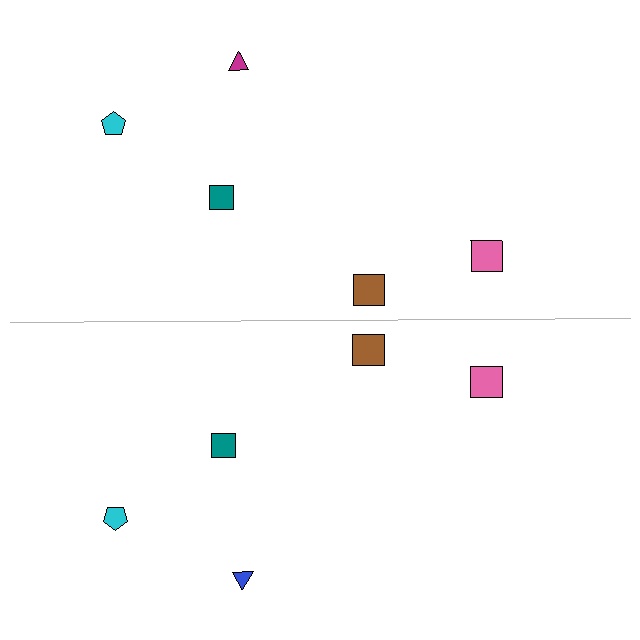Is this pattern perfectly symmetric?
No, the pattern is not perfectly symmetric. The blue triangle on the bottom side breaks the symmetry — its mirror counterpart is magenta.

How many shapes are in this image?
There are 10 shapes in this image.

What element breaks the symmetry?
The blue triangle on the bottom side breaks the symmetry — its mirror counterpart is magenta.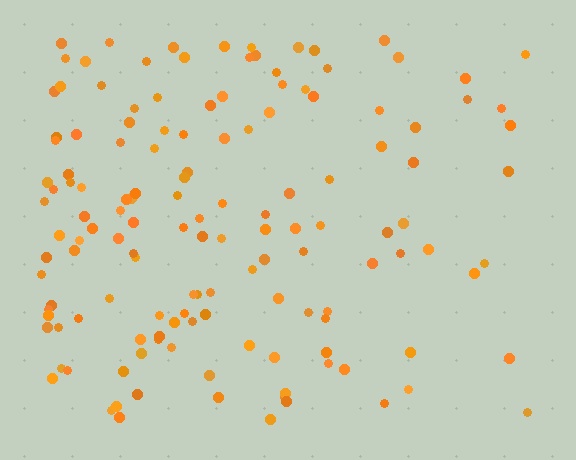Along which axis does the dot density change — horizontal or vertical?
Horizontal.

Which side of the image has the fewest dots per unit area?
The right.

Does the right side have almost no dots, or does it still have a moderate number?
Still a moderate number, just noticeably fewer than the left.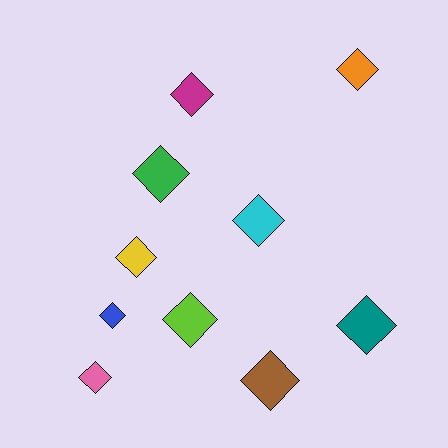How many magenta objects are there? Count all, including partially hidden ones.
There is 1 magenta object.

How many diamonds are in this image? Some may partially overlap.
There are 10 diamonds.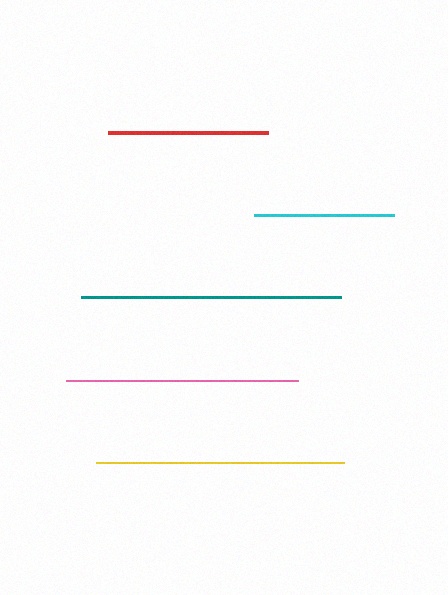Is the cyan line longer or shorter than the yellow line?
The yellow line is longer than the cyan line.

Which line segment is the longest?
The teal line is the longest at approximately 260 pixels.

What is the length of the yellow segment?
The yellow segment is approximately 248 pixels long.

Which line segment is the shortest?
The cyan line is the shortest at approximately 141 pixels.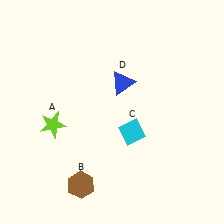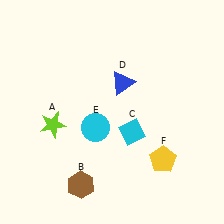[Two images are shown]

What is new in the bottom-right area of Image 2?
A yellow pentagon (F) was added in the bottom-right area of Image 2.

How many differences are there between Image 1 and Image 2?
There are 2 differences between the two images.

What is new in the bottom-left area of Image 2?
A cyan circle (E) was added in the bottom-left area of Image 2.